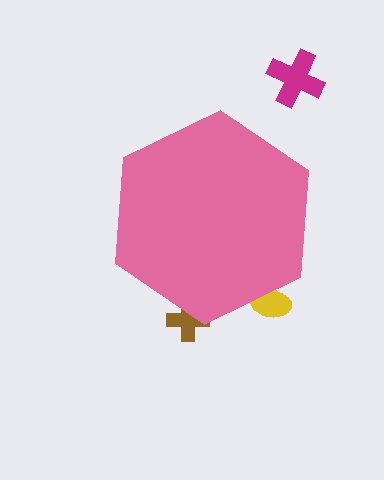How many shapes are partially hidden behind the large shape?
2 shapes are partially hidden.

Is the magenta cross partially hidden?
No, the magenta cross is fully visible.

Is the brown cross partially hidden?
Yes, the brown cross is partially hidden behind the pink hexagon.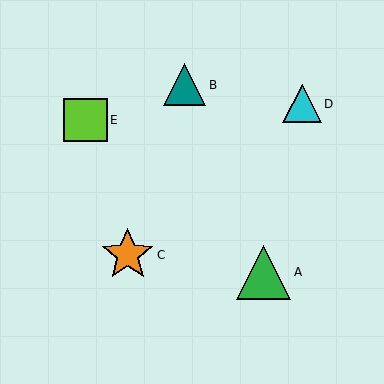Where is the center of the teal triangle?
The center of the teal triangle is at (184, 85).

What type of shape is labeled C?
Shape C is an orange star.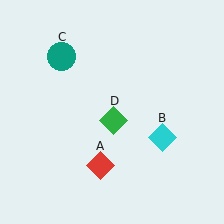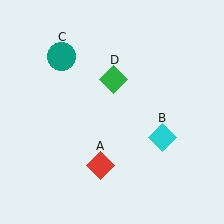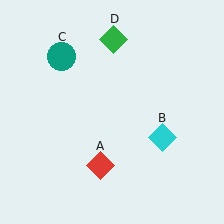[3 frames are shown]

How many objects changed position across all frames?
1 object changed position: green diamond (object D).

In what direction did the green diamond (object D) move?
The green diamond (object D) moved up.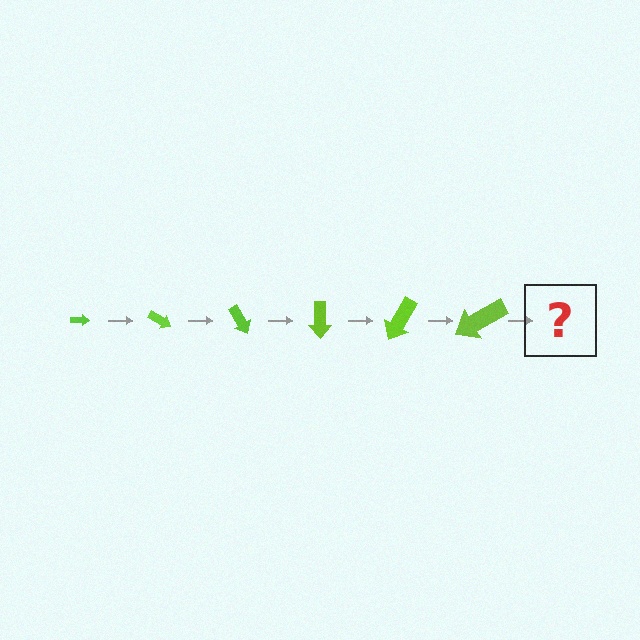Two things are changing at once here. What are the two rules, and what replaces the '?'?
The two rules are that the arrow grows larger each step and it rotates 30 degrees each step. The '?' should be an arrow, larger than the previous one and rotated 180 degrees from the start.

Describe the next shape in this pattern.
It should be an arrow, larger than the previous one and rotated 180 degrees from the start.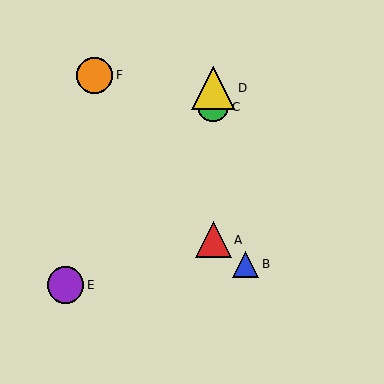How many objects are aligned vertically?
3 objects (A, C, D) are aligned vertically.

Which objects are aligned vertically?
Objects A, C, D are aligned vertically.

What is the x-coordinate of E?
Object E is at x≈65.